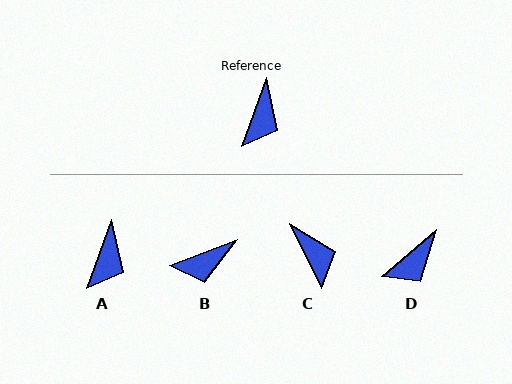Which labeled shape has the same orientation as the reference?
A.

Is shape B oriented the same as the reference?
No, it is off by about 49 degrees.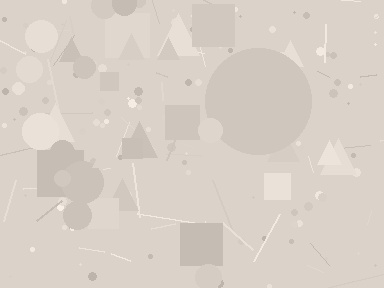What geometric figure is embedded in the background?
A circle is embedded in the background.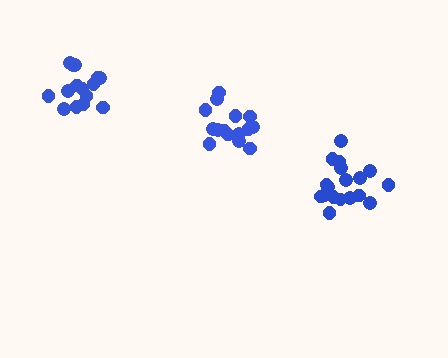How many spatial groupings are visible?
There are 3 spatial groupings.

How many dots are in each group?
Group 1: 15 dots, Group 2: 15 dots, Group 3: 18 dots (48 total).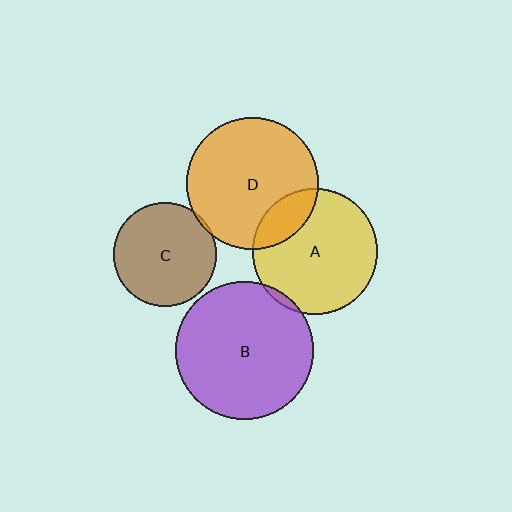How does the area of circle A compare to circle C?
Approximately 1.5 times.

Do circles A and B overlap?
Yes.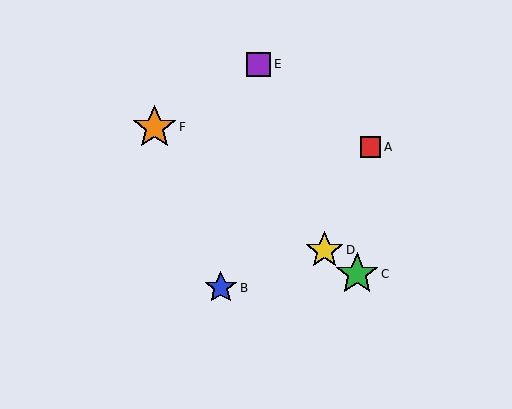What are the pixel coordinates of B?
Object B is at (221, 288).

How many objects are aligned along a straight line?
3 objects (C, D, F) are aligned along a straight line.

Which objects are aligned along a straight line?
Objects C, D, F are aligned along a straight line.